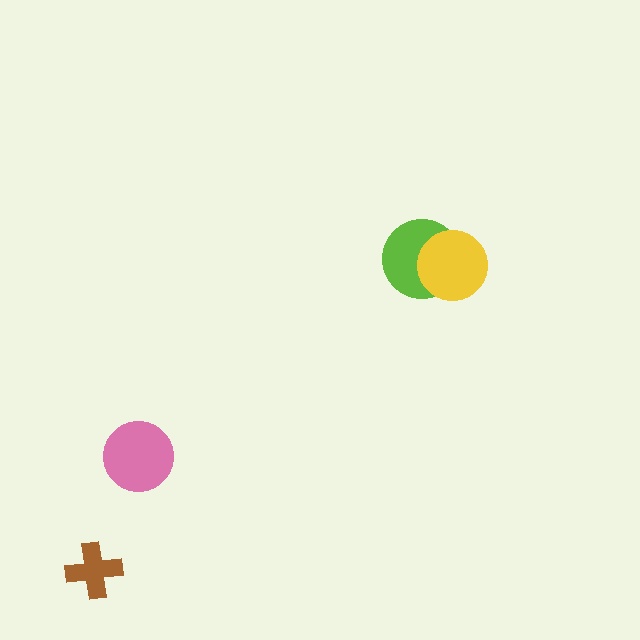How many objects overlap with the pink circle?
0 objects overlap with the pink circle.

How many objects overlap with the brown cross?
0 objects overlap with the brown cross.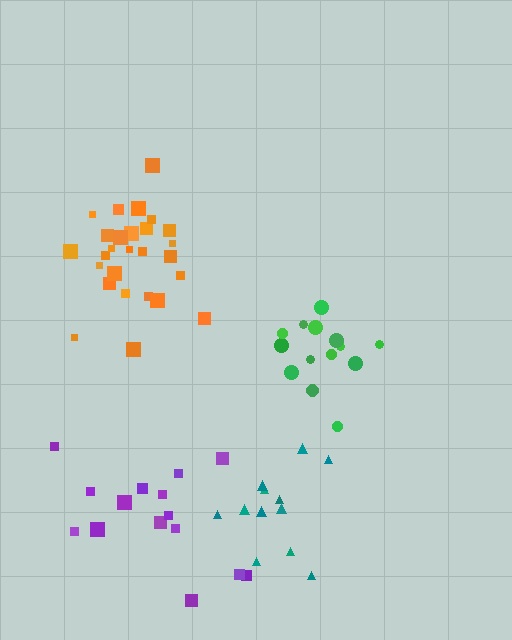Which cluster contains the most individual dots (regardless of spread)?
Orange (27).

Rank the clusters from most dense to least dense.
green, orange, teal, purple.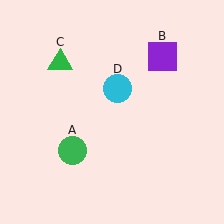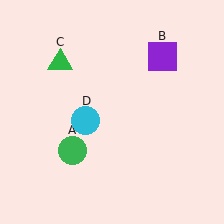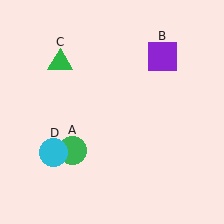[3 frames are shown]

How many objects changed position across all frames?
1 object changed position: cyan circle (object D).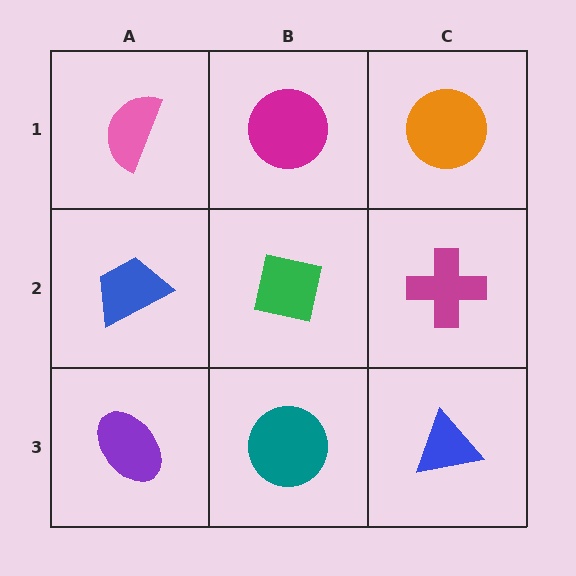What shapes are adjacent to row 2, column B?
A magenta circle (row 1, column B), a teal circle (row 3, column B), a blue trapezoid (row 2, column A), a magenta cross (row 2, column C).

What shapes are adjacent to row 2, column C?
An orange circle (row 1, column C), a blue triangle (row 3, column C), a green square (row 2, column B).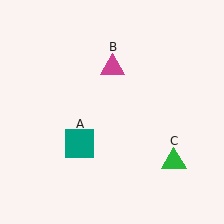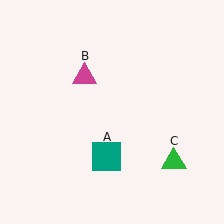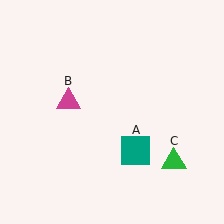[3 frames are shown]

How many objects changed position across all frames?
2 objects changed position: teal square (object A), magenta triangle (object B).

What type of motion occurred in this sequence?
The teal square (object A), magenta triangle (object B) rotated counterclockwise around the center of the scene.